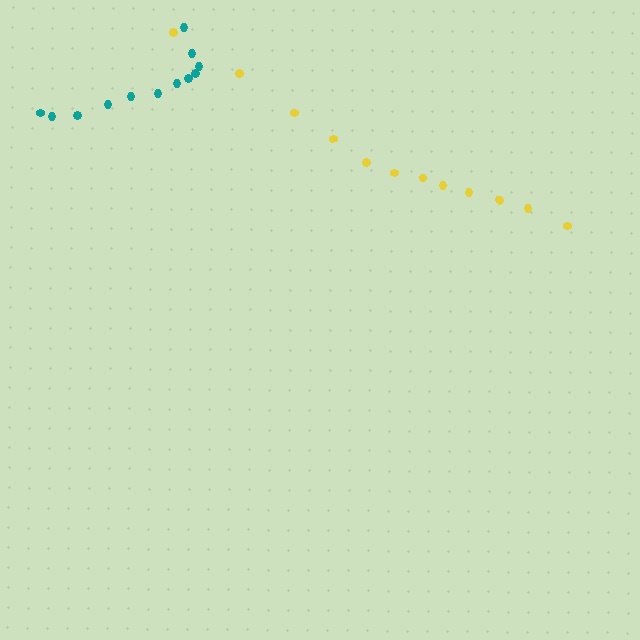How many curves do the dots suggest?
There are 2 distinct paths.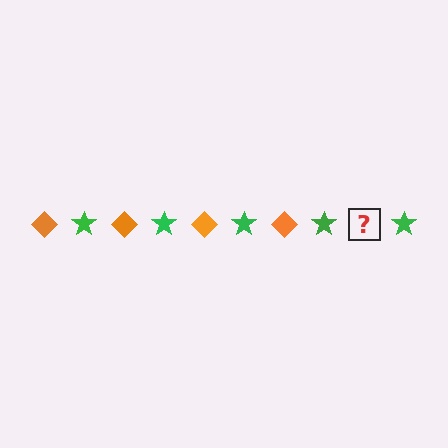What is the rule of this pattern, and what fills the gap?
The rule is that the pattern alternates between orange diamond and green star. The gap should be filled with an orange diamond.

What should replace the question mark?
The question mark should be replaced with an orange diamond.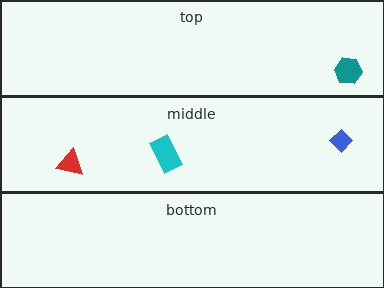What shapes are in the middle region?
The blue diamond, the red triangle, the cyan rectangle.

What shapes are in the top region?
The teal hexagon.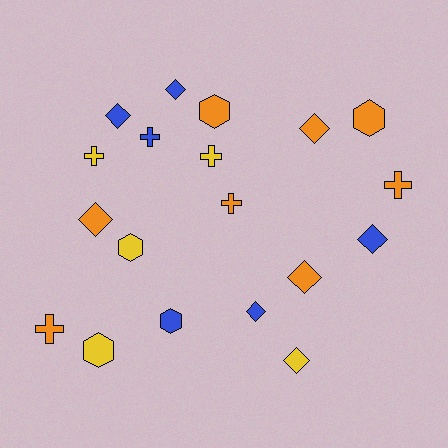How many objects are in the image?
There are 19 objects.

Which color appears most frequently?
Orange, with 8 objects.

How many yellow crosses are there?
There are 2 yellow crosses.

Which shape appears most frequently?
Diamond, with 8 objects.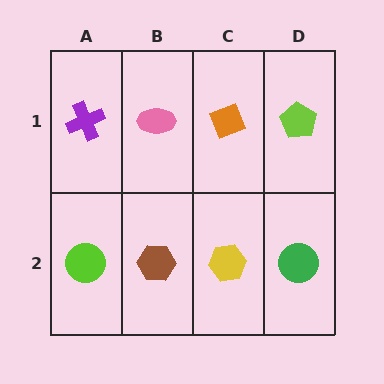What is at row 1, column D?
A lime pentagon.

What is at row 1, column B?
A pink ellipse.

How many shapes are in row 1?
4 shapes.